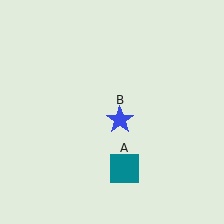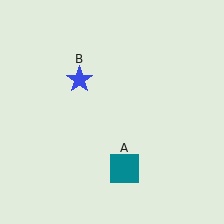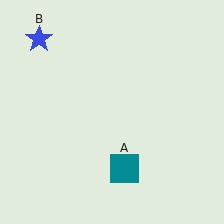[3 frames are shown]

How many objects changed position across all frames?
1 object changed position: blue star (object B).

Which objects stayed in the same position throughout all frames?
Teal square (object A) remained stationary.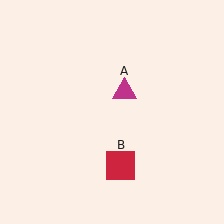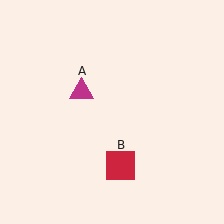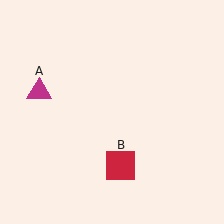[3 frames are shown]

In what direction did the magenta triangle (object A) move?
The magenta triangle (object A) moved left.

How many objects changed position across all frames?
1 object changed position: magenta triangle (object A).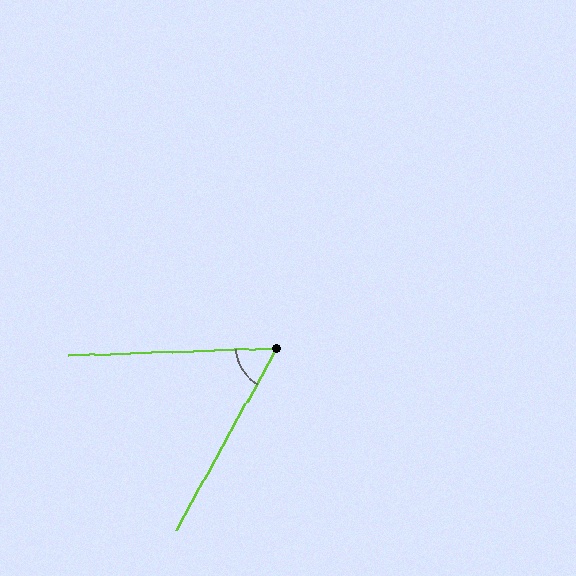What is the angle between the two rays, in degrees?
Approximately 59 degrees.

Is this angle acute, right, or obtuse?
It is acute.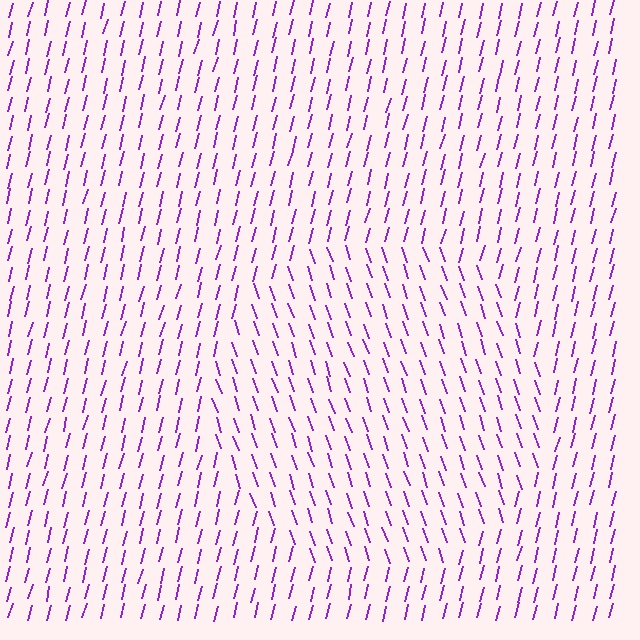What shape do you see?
I see a circle.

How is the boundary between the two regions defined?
The boundary is defined purely by a change in line orientation (approximately 33 degrees difference). All lines are the same color and thickness.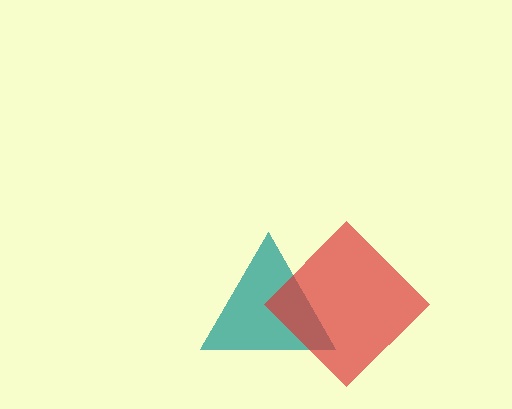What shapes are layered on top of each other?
The layered shapes are: a teal triangle, a red diamond.